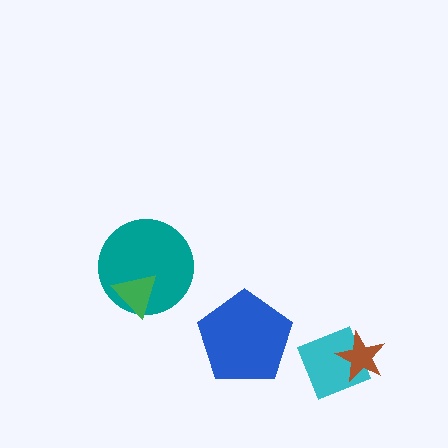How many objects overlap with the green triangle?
1 object overlaps with the green triangle.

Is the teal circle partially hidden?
Yes, it is partially covered by another shape.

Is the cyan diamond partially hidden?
Yes, it is partially covered by another shape.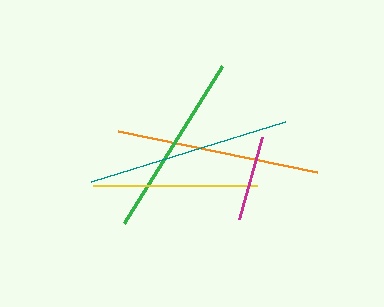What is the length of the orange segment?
The orange segment is approximately 204 pixels long.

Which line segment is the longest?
The orange line is the longest at approximately 204 pixels.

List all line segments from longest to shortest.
From longest to shortest: orange, teal, green, yellow, magenta.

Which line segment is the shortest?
The magenta line is the shortest at approximately 86 pixels.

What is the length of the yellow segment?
The yellow segment is approximately 164 pixels long.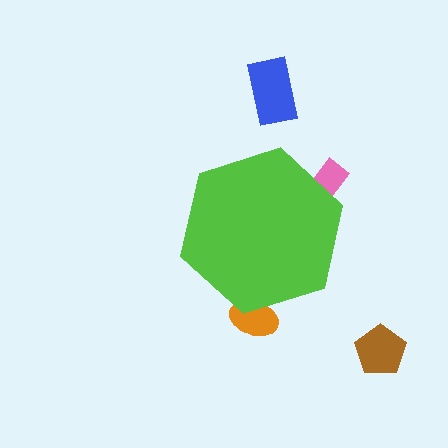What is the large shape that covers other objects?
A lime hexagon.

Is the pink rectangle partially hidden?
Yes, the pink rectangle is partially hidden behind the lime hexagon.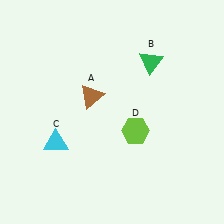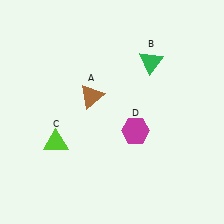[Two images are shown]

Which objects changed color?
C changed from cyan to lime. D changed from lime to magenta.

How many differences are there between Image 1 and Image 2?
There are 2 differences between the two images.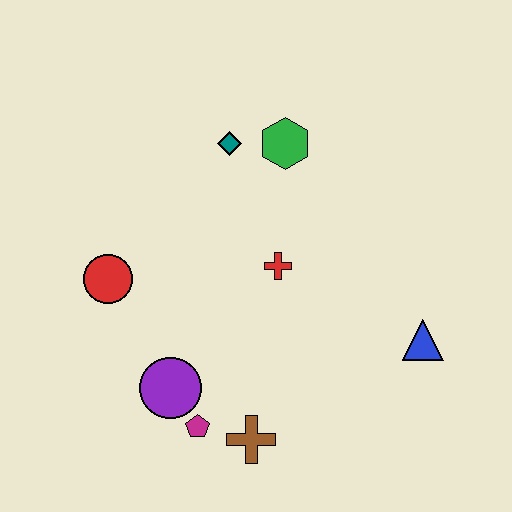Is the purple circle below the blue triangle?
Yes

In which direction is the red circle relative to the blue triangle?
The red circle is to the left of the blue triangle.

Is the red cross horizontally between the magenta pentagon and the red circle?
No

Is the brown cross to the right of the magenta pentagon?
Yes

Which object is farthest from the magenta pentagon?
The green hexagon is farthest from the magenta pentagon.